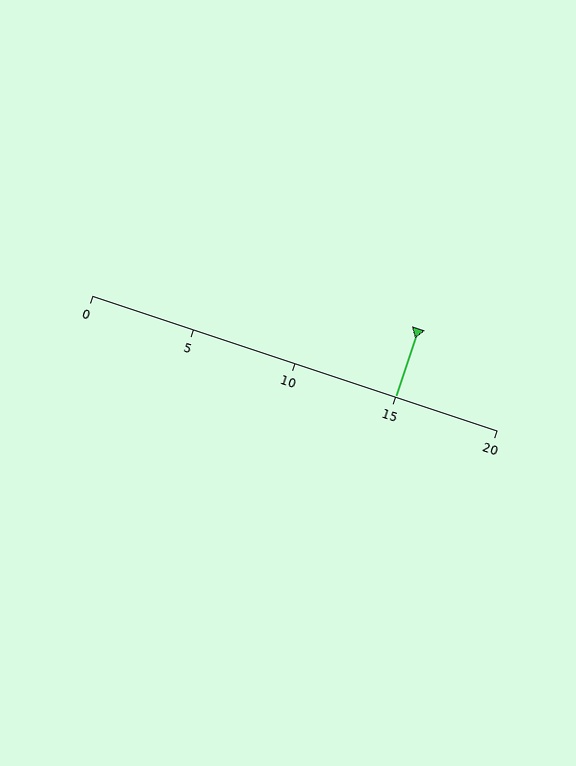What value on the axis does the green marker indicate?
The marker indicates approximately 15.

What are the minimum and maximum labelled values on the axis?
The axis runs from 0 to 20.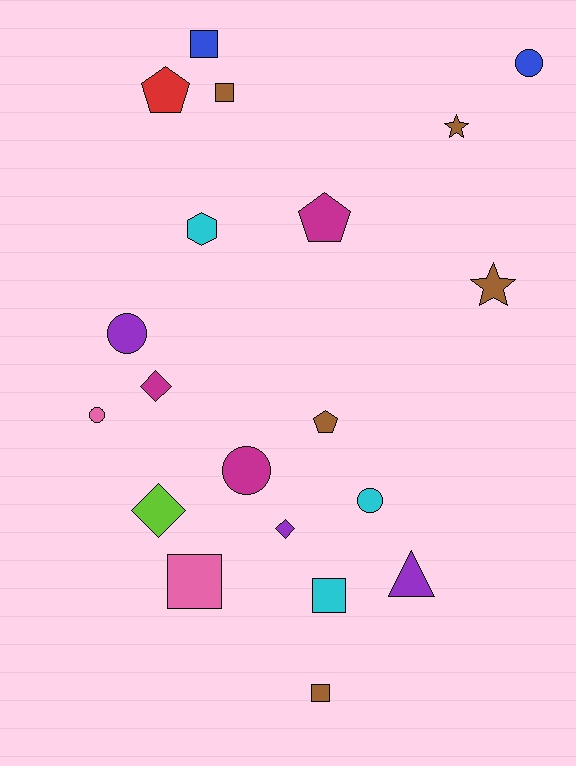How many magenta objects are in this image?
There are 3 magenta objects.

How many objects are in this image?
There are 20 objects.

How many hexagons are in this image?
There is 1 hexagon.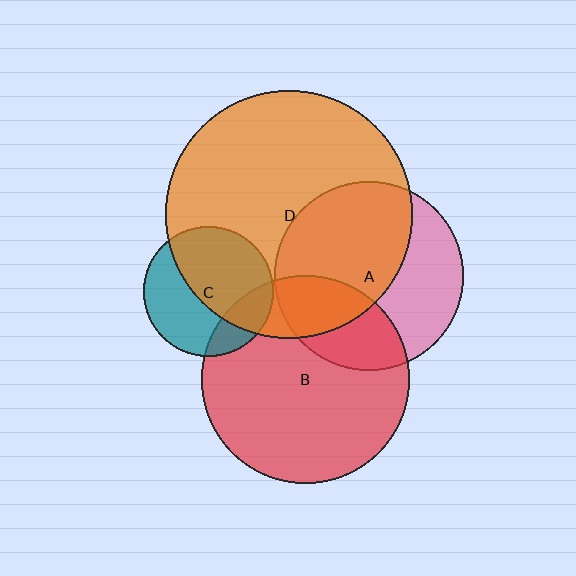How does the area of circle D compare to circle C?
Approximately 3.7 times.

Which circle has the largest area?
Circle D (orange).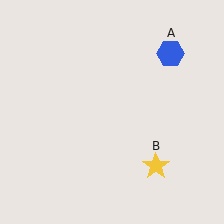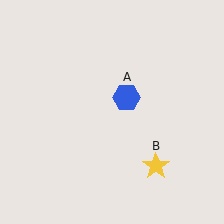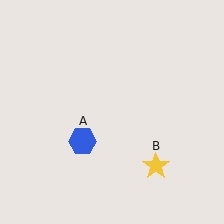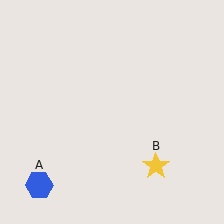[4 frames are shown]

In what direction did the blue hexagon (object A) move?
The blue hexagon (object A) moved down and to the left.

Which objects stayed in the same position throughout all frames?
Yellow star (object B) remained stationary.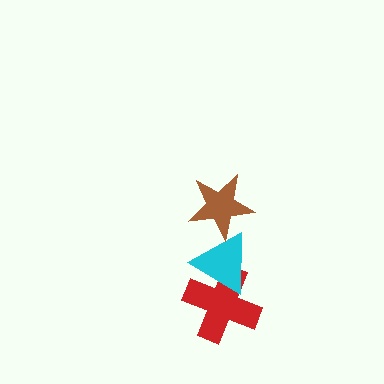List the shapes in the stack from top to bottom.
From top to bottom: the brown star, the cyan triangle, the red cross.